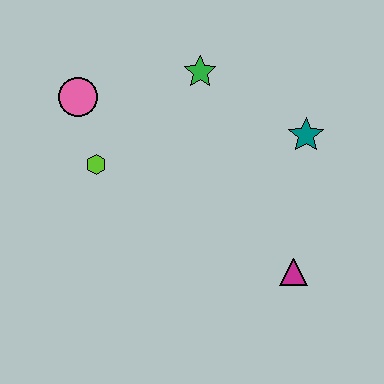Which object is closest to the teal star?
The green star is closest to the teal star.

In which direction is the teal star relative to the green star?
The teal star is to the right of the green star.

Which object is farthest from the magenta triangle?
The pink circle is farthest from the magenta triangle.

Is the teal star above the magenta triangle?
Yes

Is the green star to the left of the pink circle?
No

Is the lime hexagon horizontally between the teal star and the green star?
No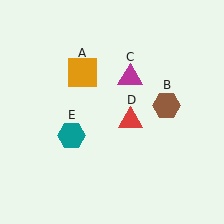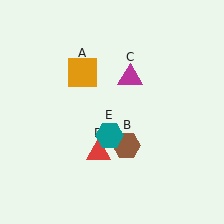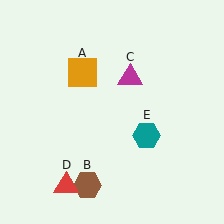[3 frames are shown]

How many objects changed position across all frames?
3 objects changed position: brown hexagon (object B), red triangle (object D), teal hexagon (object E).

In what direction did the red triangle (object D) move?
The red triangle (object D) moved down and to the left.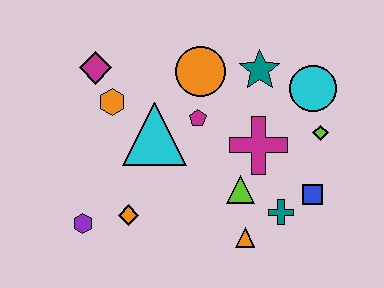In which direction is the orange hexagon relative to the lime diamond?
The orange hexagon is to the left of the lime diamond.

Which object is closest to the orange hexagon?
The magenta diamond is closest to the orange hexagon.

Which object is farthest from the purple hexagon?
The cyan circle is farthest from the purple hexagon.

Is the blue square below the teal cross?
No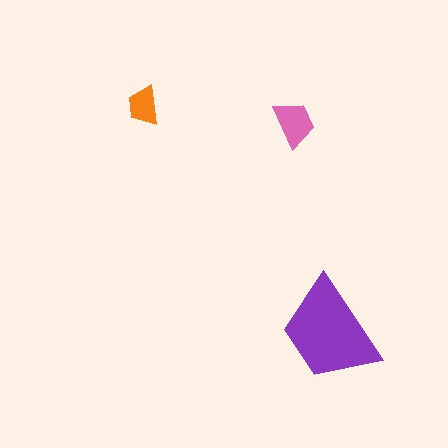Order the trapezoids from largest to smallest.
the purple one, the pink one, the orange one.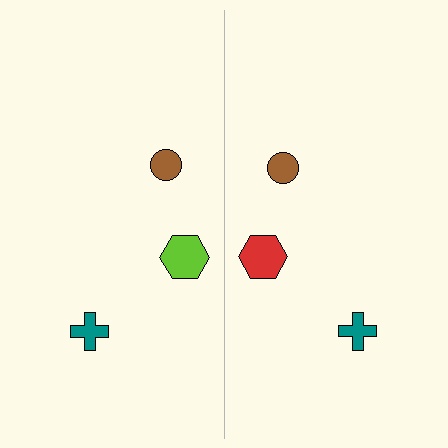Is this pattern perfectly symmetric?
No, the pattern is not perfectly symmetric. The red hexagon on the right side breaks the symmetry — its mirror counterpart is lime.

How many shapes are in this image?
There are 6 shapes in this image.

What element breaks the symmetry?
The red hexagon on the right side breaks the symmetry — its mirror counterpart is lime.